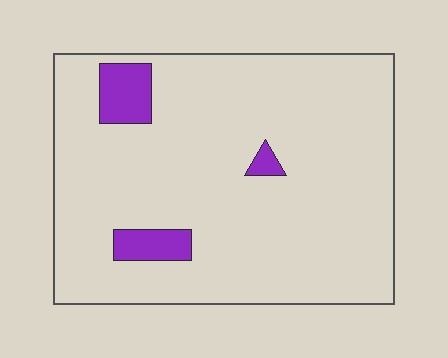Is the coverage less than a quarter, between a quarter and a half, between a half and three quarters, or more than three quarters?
Less than a quarter.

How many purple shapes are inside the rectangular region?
3.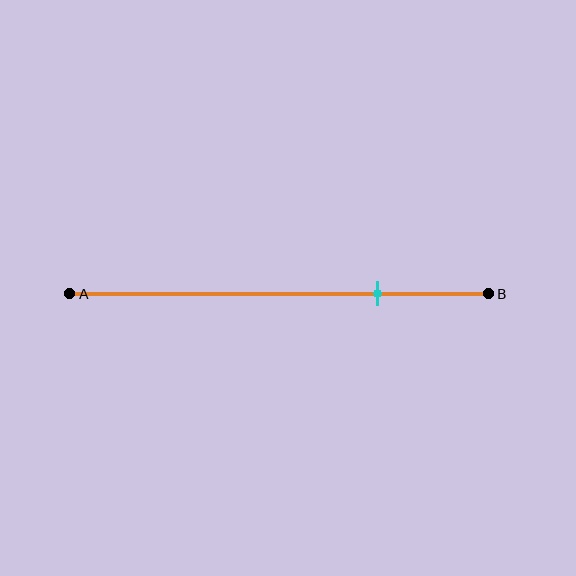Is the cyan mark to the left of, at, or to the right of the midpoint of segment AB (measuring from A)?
The cyan mark is to the right of the midpoint of segment AB.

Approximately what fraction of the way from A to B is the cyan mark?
The cyan mark is approximately 75% of the way from A to B.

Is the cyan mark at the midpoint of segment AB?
No, the mark is at about 75% from A, not at the 50% midpoint.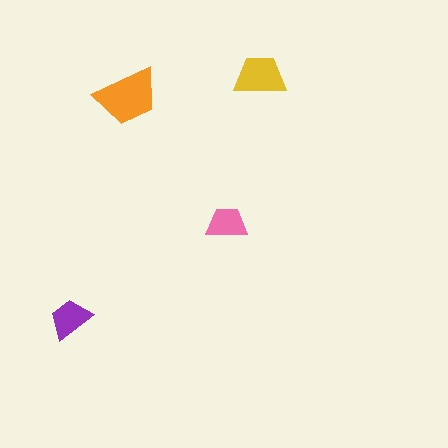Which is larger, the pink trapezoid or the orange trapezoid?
The orange one.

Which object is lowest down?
The purple trapezoid is bottommost.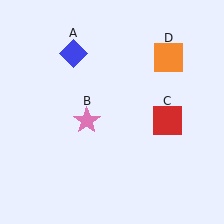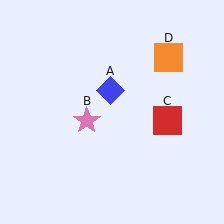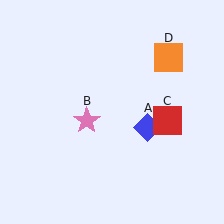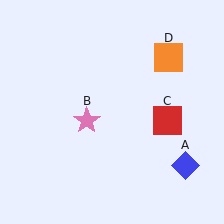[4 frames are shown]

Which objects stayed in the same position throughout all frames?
Pink star (object B) and red square (object C) and orange square (object D) remained stationary.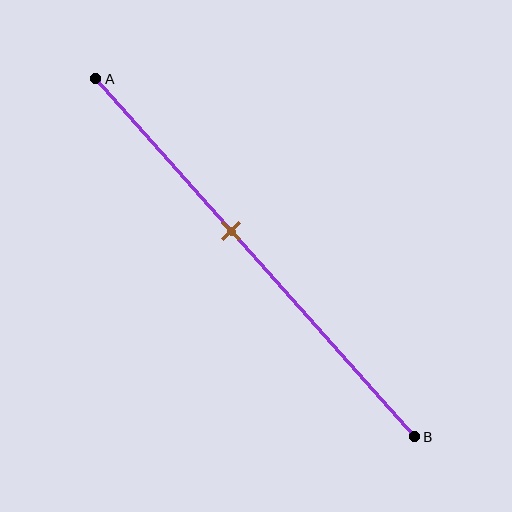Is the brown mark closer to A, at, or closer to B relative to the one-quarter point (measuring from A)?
The brown mark is closer to point B than the one-quarter point of segment AB.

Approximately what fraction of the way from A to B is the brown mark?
The brown mark is approximately 45% of the way from A to B.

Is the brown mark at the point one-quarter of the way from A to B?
No, the mark is at about 45% from A, not at the 25% one-quarter point.